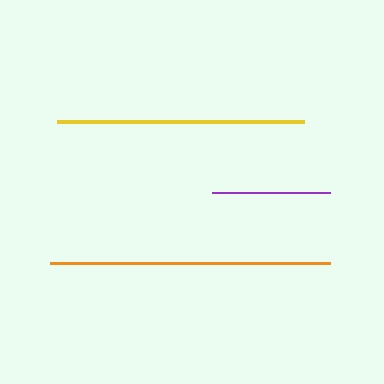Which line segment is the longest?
The orange line is the longest at approximately 280 pixels.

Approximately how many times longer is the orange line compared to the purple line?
The orange line is approximately 2.4 times the length of the purple line.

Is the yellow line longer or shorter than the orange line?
The orange line is longer than the yellow line.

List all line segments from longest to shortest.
From longest to shortest: orange, yellow, purple.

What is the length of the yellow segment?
The yellow segment is approximately 247 pixels long.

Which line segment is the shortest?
The purple line is the shortest at approximately 117 pixels.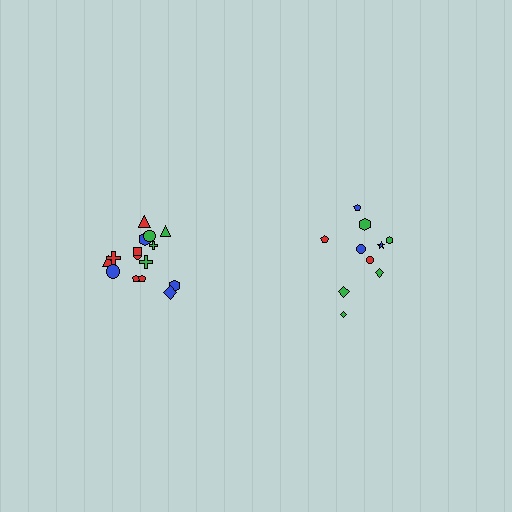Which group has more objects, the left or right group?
The left group.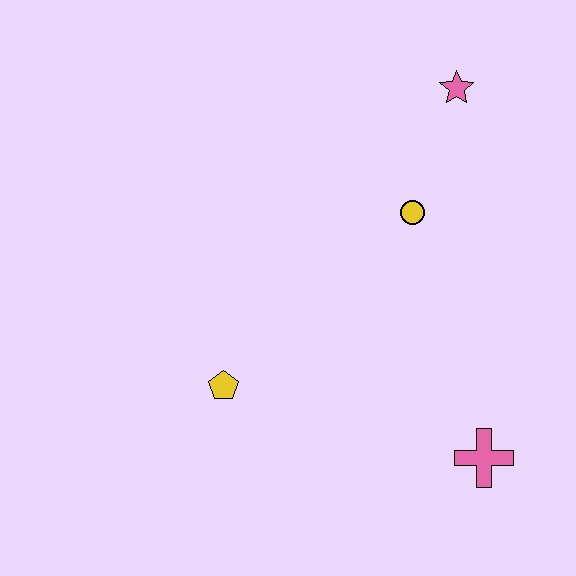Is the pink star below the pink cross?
No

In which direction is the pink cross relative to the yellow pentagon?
The pink cross is to the right of the yellow pentagon.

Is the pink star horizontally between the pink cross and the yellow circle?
Yes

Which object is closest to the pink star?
The yellow circle is closest to the pink star.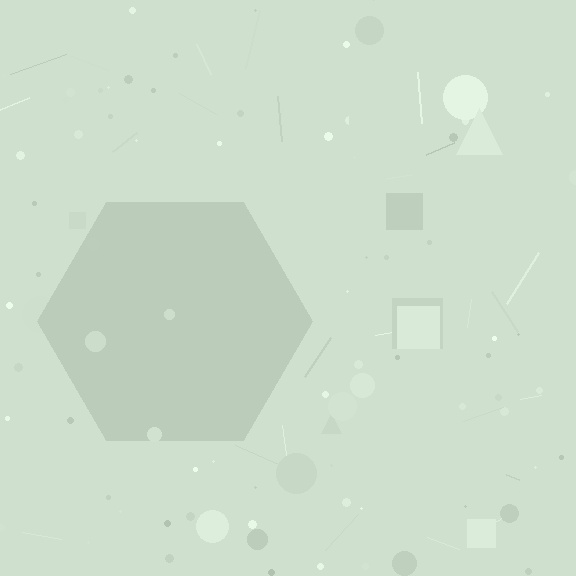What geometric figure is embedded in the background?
A hexagon is embedded in the background.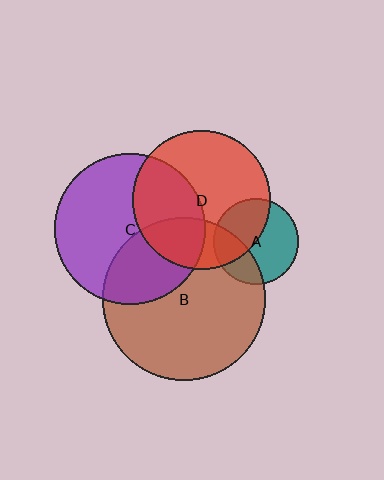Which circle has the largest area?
Circle B (brown).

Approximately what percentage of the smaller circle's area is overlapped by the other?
Approximately 45%.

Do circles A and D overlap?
Yes.